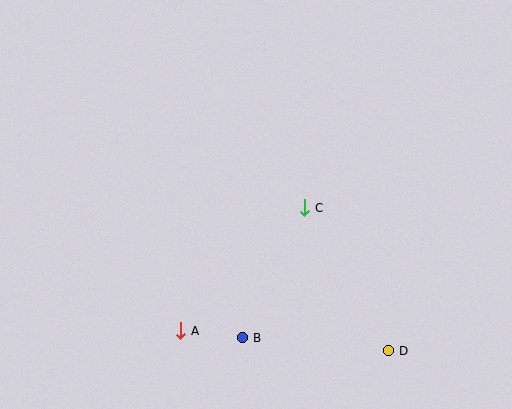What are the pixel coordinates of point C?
Point C is at (305, 208).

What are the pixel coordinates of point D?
Point D is at (389, 351).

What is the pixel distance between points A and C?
The distance between A and C is 175 pixels.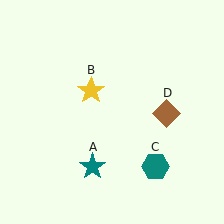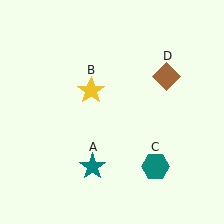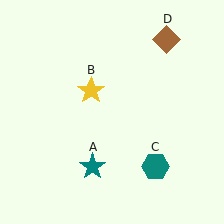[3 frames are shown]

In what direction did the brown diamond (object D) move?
The brown diamond (object D) moved up.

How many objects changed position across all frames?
1 object changed position: brown diamond (object D).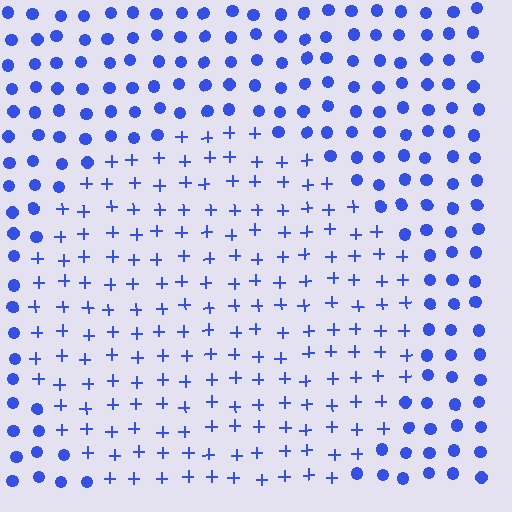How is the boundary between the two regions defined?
The boundary is defined by a change in element shape: plus signs inside vs. circles outside. All elements share the same color and spacing.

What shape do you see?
I see a circle.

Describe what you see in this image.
The image is filled with small blue elements arranged in a uniform grid. A circle-shaped region contains plus signs, while the surrounding area contains circles. The boundary is defined purely by the change in element shape.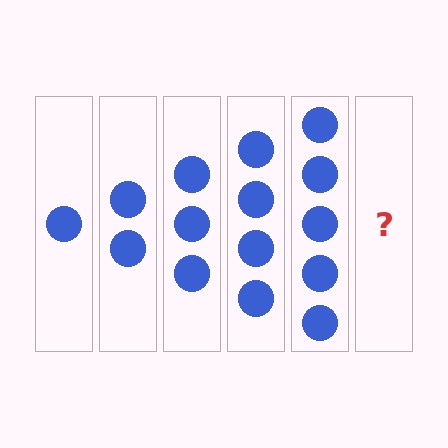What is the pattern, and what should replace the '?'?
The pattern is that each step adds one more circle. The '?' should be 6 circles.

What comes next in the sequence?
The next element should be 6 circles.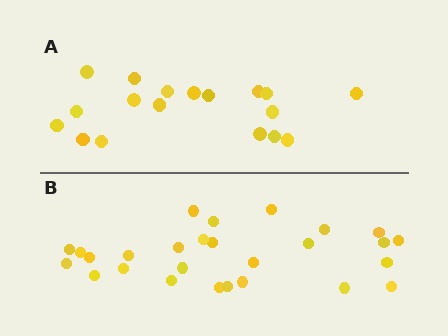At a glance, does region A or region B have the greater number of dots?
Region B (the bottom region) has more dots.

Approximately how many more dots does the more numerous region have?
Region B has roughly 8 or so more dots than region A.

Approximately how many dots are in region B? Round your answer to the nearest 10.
About 30 dots. (The exact count is 27, which rounds to 30.)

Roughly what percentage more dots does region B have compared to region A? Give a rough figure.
About 50% more.